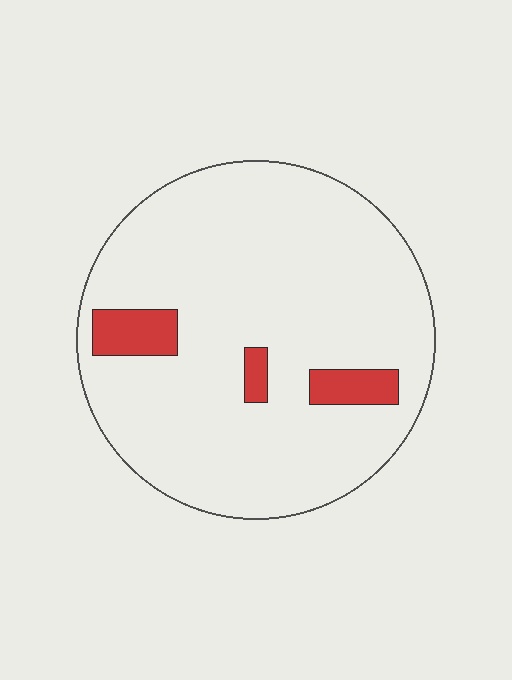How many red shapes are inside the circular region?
3.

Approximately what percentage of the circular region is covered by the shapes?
Approximately 10%.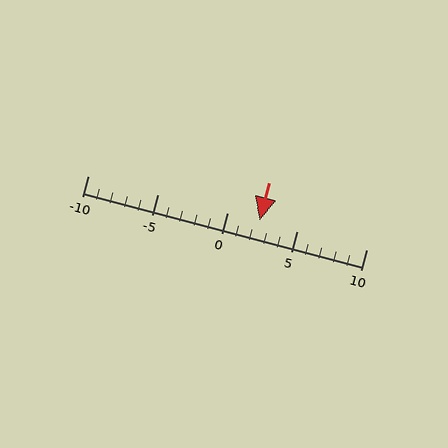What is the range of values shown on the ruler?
The ruler shows values from -10 to 10.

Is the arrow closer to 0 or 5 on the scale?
The arrow is closer to 0.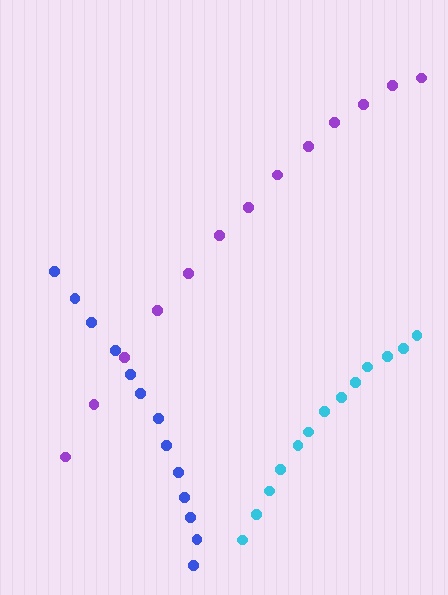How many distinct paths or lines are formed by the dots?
There are 3 distinct paths.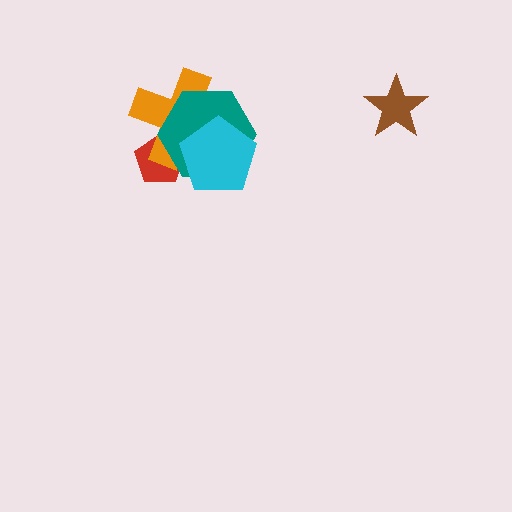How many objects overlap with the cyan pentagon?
3 objects overlap with the cyan pentagon.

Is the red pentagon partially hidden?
Yes, it is partially covered by another shape.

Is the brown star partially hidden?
No, no other shape covers it.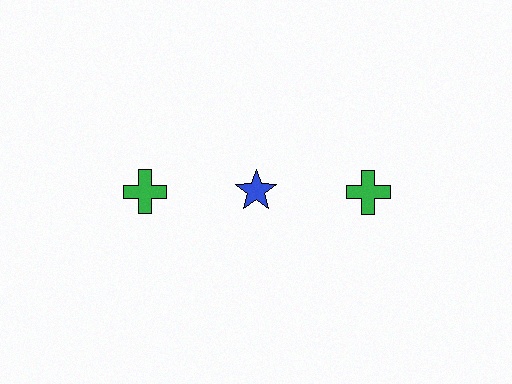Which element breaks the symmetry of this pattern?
The blue star in the top row, second from left column breaks the symmetry. All other shapes are green crosses.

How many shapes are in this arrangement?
There are 3 shapes arranged in a grid pattern.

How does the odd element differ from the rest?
It differs in both color (blue instead of green) and shape (star instead of cross).